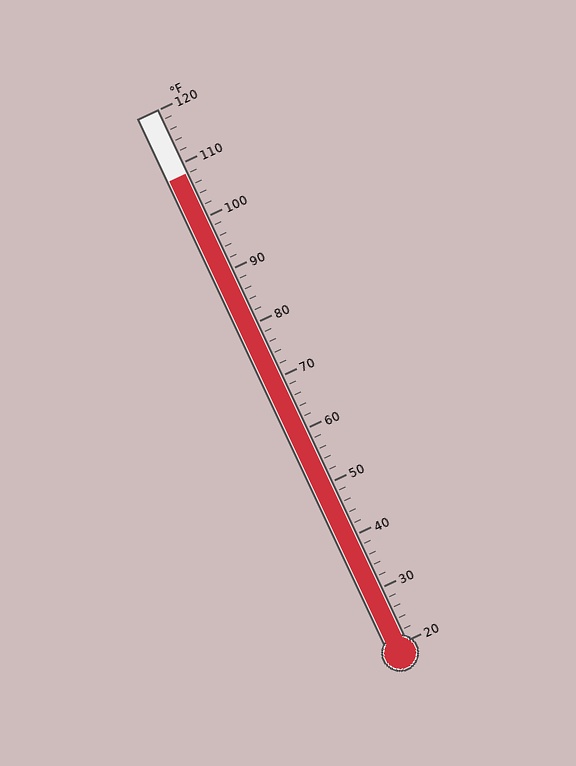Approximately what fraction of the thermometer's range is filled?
The thermometer is filled to approximately 90% of its range.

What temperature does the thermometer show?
The thermometer shows approximately 108°F.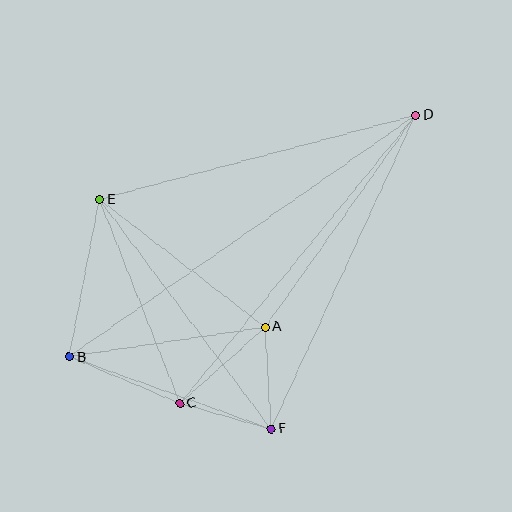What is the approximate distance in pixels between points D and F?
The distance between D and F is approximately 345 pixels.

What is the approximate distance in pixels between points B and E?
The distance between B and E is approximately 160 pixels.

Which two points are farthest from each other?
Points B and D are farthest from each other.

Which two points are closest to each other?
Points C and F are closest to each other.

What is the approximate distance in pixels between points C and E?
The distance between C and E is approximately 219 pixels.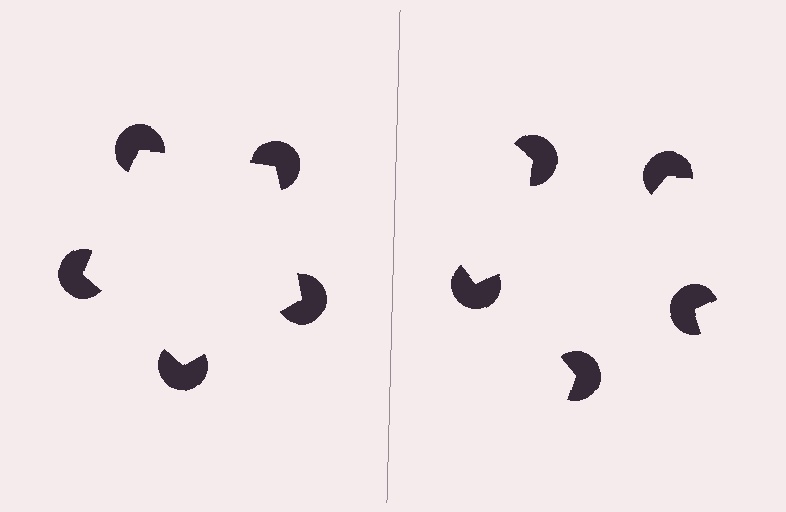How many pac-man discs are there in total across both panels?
10 — 5 on each side.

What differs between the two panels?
The pac-man discs are positioned identically on both sides; only the wedge orientations differ. On the left they align to a pentagon; on the right they are misaligned.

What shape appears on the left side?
An illusory pentagon.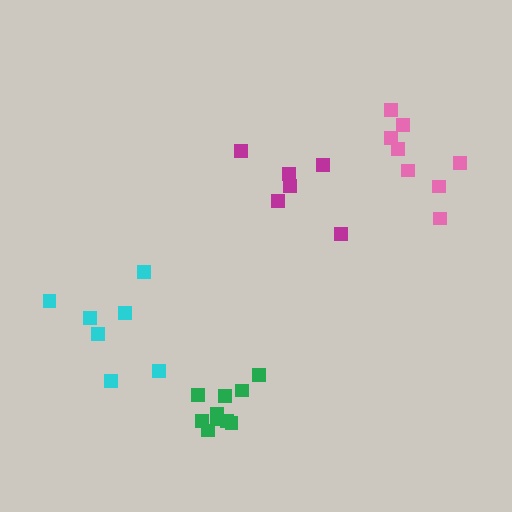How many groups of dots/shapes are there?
There are 4 groups.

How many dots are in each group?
Group 1: 6 dots, Group 2: 8 dots, Group 3: 10 dots, Group 4: 7 dots (31 total).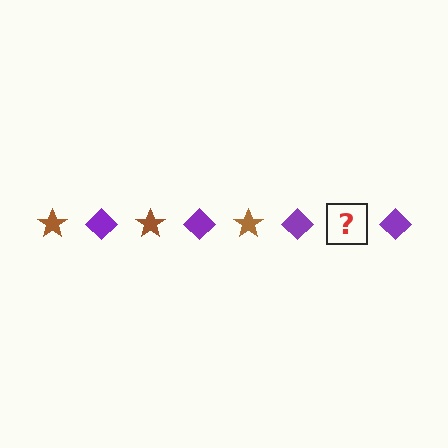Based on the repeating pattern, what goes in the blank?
The blank should be a brown star.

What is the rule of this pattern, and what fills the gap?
The rule is that the pattern alternates between brown star and purple diamond. The gap should be filled with a brown star.